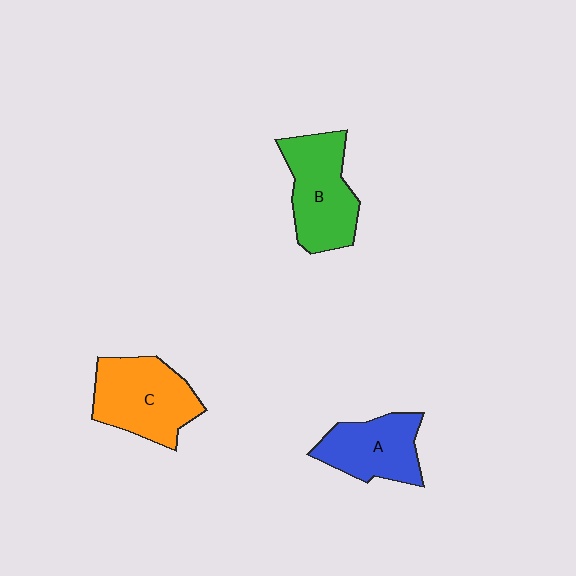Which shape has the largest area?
Shape C (orange).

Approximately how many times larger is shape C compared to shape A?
Approximately 1.2 times.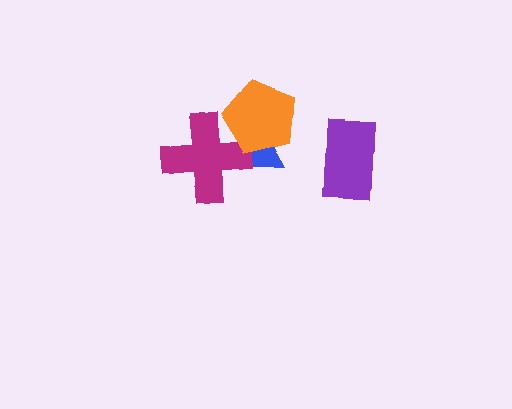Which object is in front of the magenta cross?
The orange pentagon is in front of the magenta cross.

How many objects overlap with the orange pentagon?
2 objects overlap with the orange pentagon.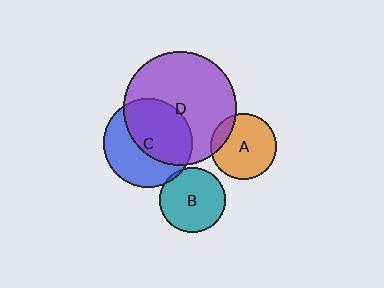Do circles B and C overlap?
Yes.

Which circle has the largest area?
Circle D (purple).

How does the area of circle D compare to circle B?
Approximately 3.0 times.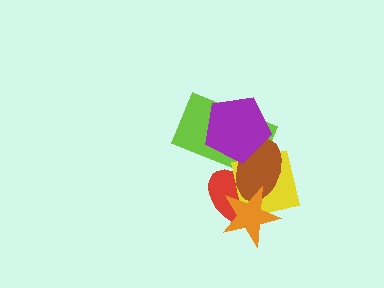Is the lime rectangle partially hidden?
Yes, it is partially covered by another shape.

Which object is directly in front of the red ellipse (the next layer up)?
The lime rectangle is directly in front of the red ellipse.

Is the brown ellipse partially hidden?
Yes, it is partially covered by another shape.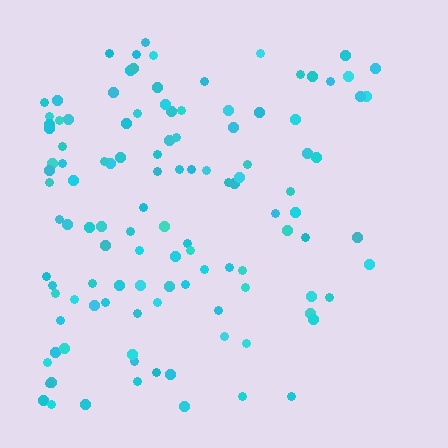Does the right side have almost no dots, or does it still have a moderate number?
Still a moderate number, just noticeably fewer than the left.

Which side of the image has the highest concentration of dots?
The left.